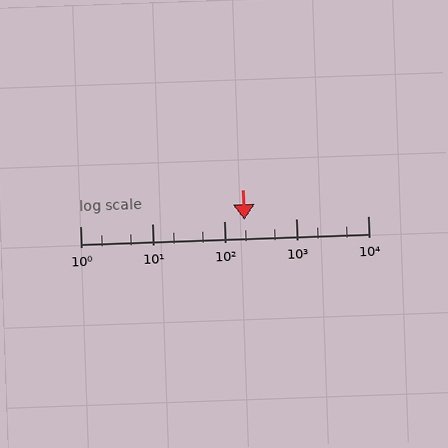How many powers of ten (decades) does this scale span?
The scale spans 4 decades, from 1 to 10000.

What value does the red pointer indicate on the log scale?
The pointer indicates approximately 190.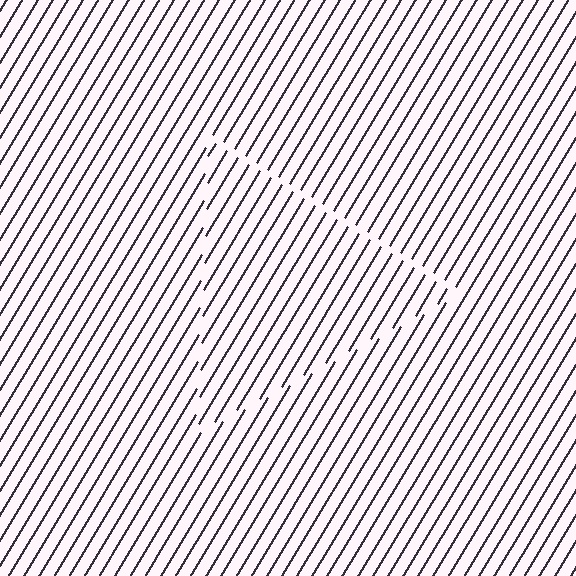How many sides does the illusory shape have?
3 sides — the line-ends trace a triangle.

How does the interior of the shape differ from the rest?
The interior of the shape contains the same grating, shifted by half a period — the contour is defined by the phase discontinuity where line-ends from the inner and outer gratings abut.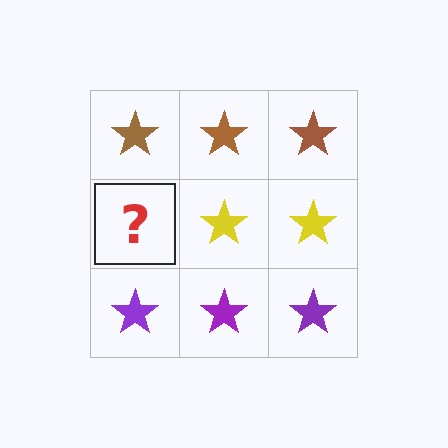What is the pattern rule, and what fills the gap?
The rule is that each row has a consistent color. The gap should be filled with a yellow star.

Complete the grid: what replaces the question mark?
The question mark should be replaced with a yellow star.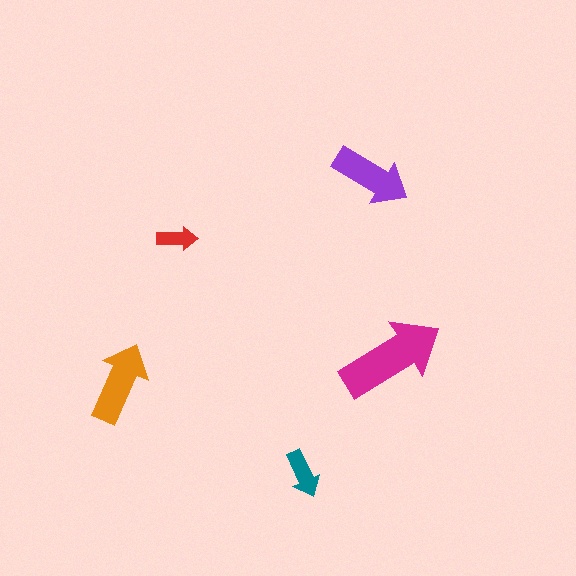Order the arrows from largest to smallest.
the magenta one, the orange one, the purple one, the teal one, the red one.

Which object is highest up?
The purple arrow is topmost.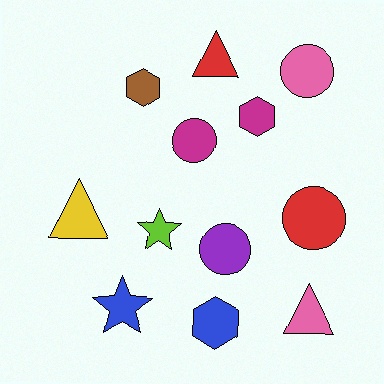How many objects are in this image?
There are 12 objects.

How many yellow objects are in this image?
There is 1 yellow object.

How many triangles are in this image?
There are 3 triangles.